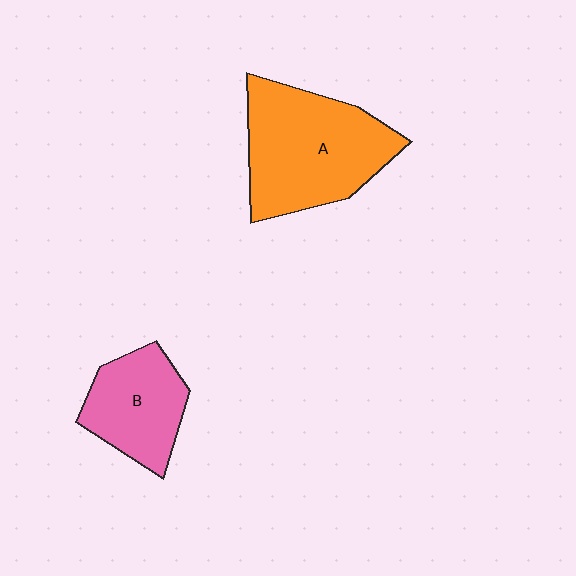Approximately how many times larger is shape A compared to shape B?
Approximately 1.7 times.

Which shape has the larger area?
Shape A (orange).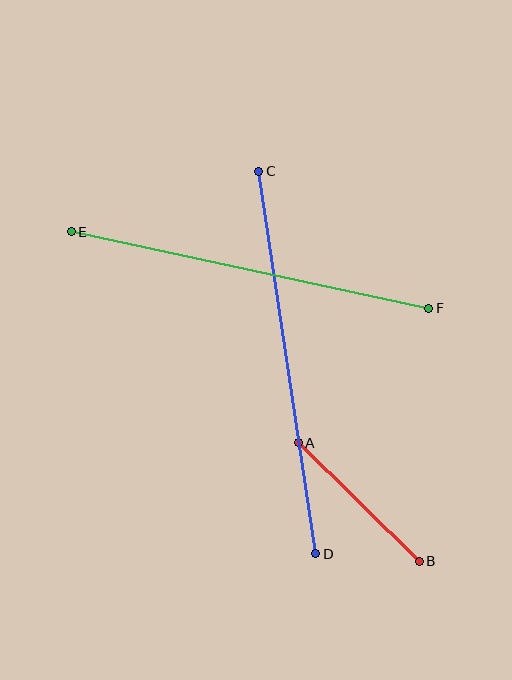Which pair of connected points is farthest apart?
Points C and D are farthest apart.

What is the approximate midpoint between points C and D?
The midpoint is at approximately (287, 362) pixels.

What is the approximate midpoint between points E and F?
The midpoint is at approximately (250, 270) pixels.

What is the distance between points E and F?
The distance is approximately 365 pixels.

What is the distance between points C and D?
The distance is approximately 387 pixels.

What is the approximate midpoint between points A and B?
The midpoint is at approximately (359, 502) pixels.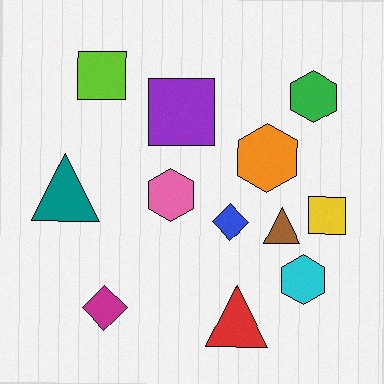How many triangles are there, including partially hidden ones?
There are 3 triangles.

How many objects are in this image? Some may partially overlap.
There are 12 objects.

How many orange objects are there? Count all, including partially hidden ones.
There is 1 orange object.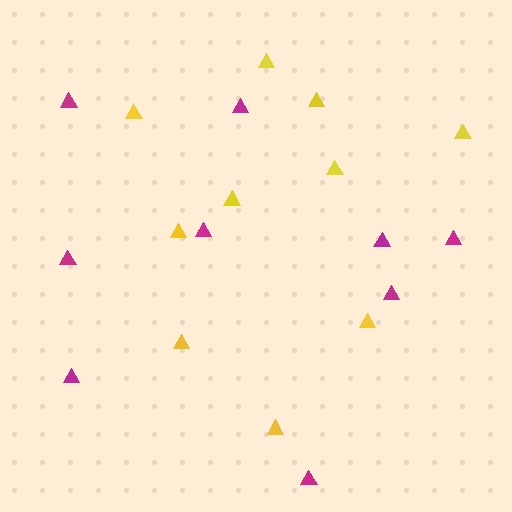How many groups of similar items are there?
There are 2 groups: one group of yellow triangles (10) and one group of magenta triangles (9).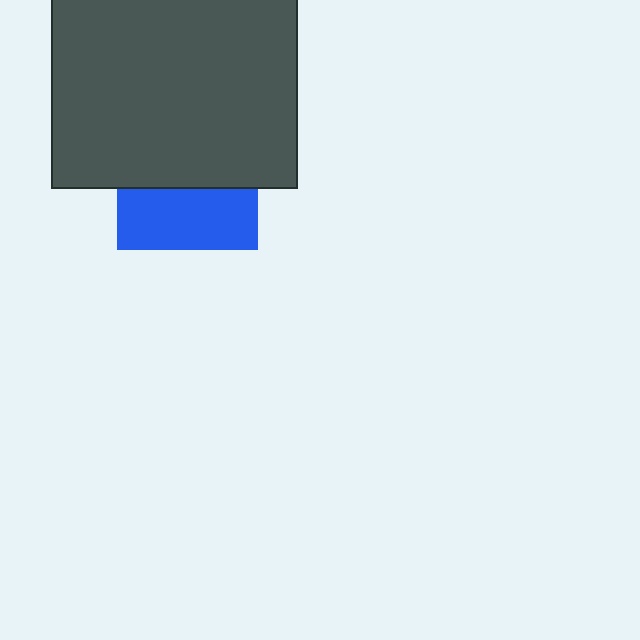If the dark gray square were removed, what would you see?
You would see the complete blue square.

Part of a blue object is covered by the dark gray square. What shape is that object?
It is a square.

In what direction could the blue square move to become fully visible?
The blue square could move down. That would shift it out from behind the dark gray square entirely.